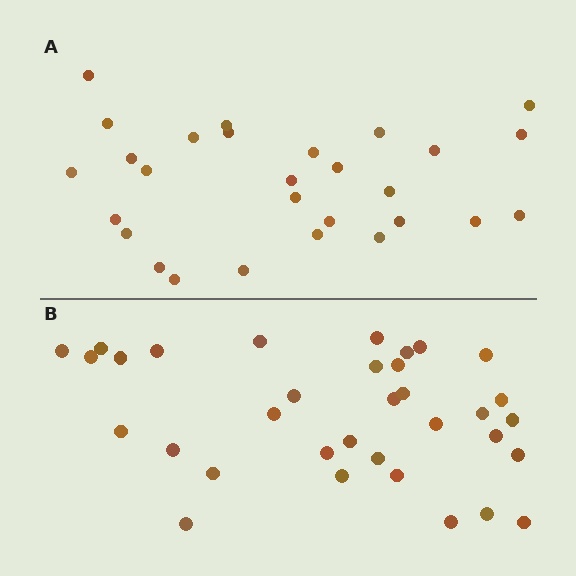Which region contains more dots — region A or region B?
Region B (the bottom region) has more dots.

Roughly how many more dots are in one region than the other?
Region B has about 6 more dots than region A.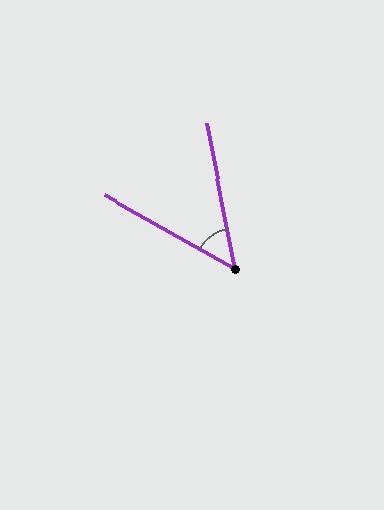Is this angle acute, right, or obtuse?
It is acute.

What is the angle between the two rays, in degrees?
Approximately 49 degrees.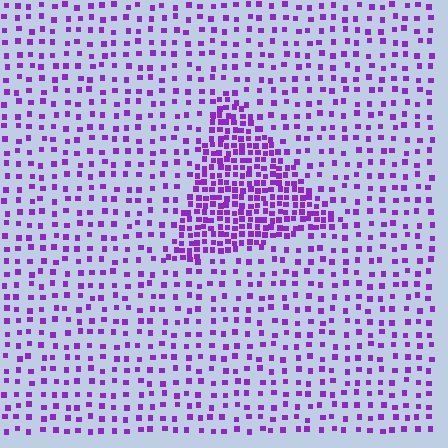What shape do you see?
I see a triangle.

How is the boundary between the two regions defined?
The boundary is defined by a change in element density (approximately 2.6x ratio). All elements are the same color, size, and shape.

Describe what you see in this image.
The image contains small purple elements arranged at two different densities. A triangle-shaped region is visible where the elements are more densely packed than the surrounding area.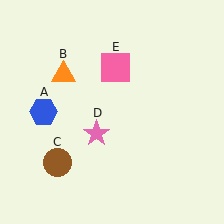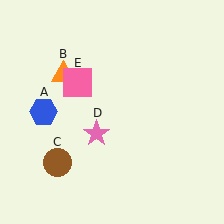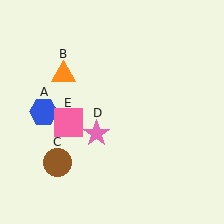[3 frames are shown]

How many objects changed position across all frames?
1 object changed position: pink square (object E).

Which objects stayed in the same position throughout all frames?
Blue hexagon (object A) and orange triangle (object B) and brown circle (object C) and pink star (object D) remained stationary.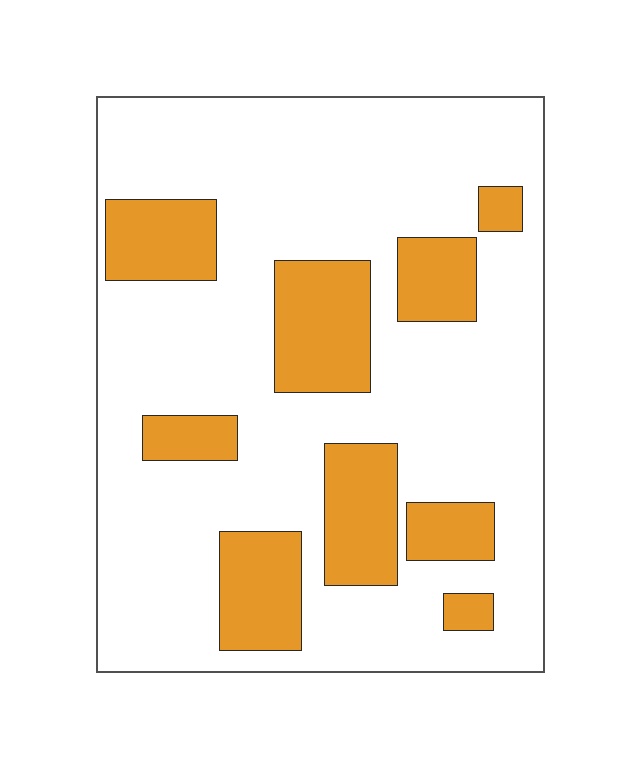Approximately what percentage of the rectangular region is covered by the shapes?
Approximately 25%.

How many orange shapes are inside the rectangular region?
9.